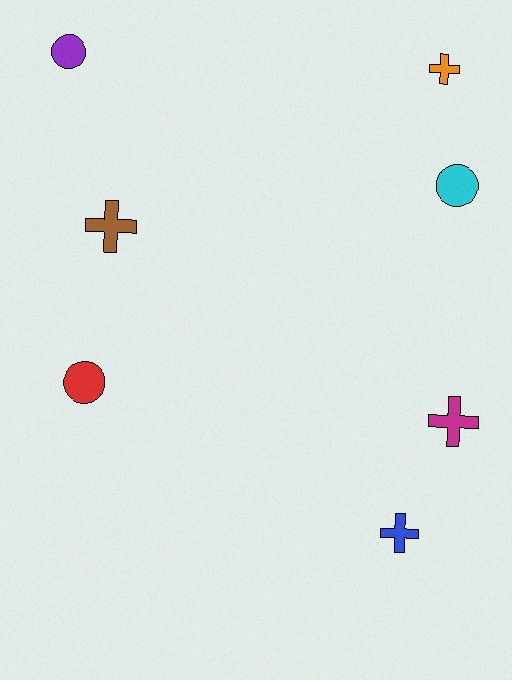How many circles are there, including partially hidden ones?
There are 3 circles.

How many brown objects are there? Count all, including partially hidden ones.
There is 1 brown object.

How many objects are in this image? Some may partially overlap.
There are 7 objects.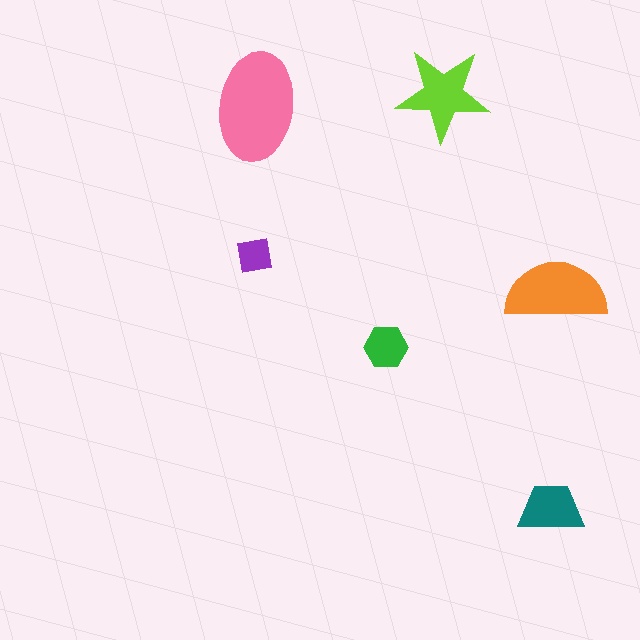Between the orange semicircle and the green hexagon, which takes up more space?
The orange semicircle.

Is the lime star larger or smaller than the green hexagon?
Larger.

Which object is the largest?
The pink ellipse.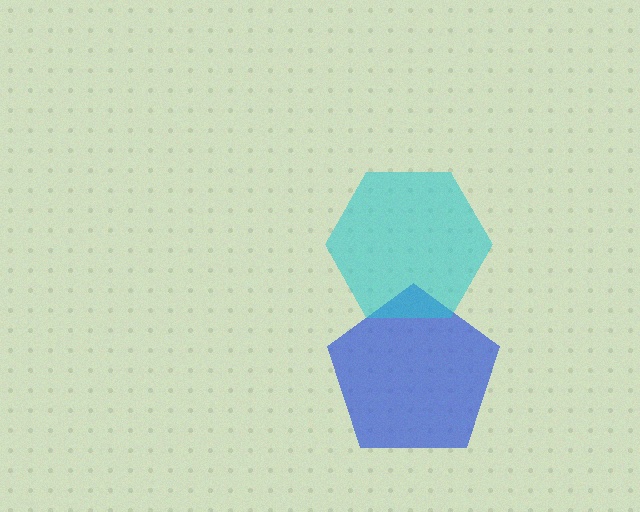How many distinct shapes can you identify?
There are 2 distinct shapes: a blue pentagon, a cyan hexagon.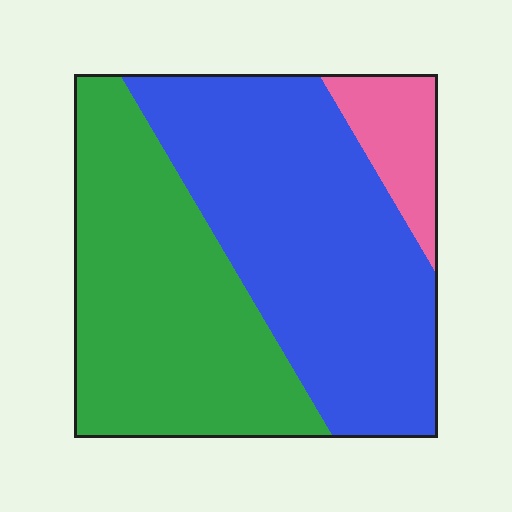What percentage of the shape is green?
Green covers 42% of the shape.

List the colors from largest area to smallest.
From largest to smallest: blue, green, pink.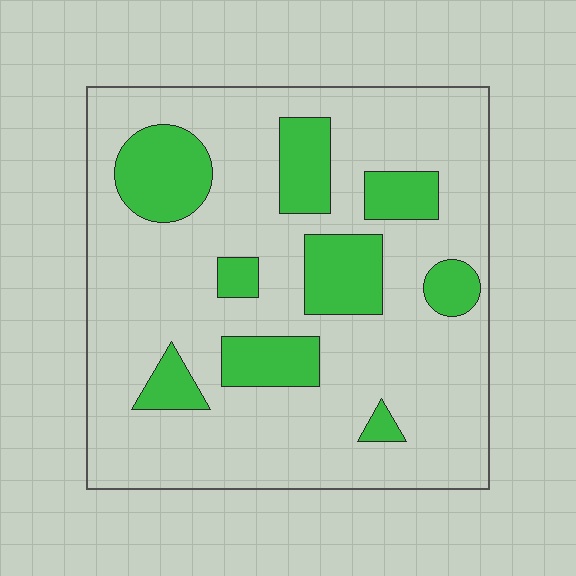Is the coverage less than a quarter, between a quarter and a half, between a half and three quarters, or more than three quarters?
Less than a quarter.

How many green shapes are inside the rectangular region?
9.